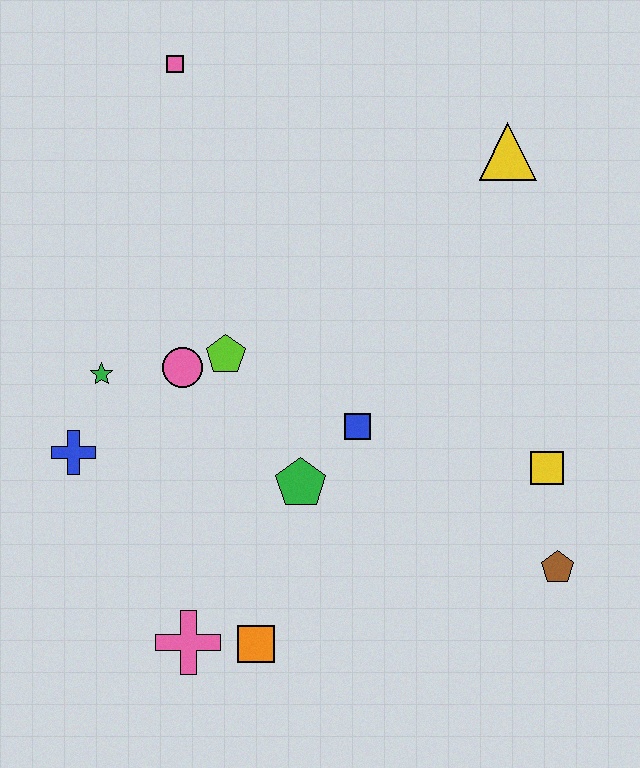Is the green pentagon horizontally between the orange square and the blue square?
Yes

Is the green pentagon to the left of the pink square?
No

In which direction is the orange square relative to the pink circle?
The orange square is below the pink circle.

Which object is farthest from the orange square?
The pink square is farthest from the orange square.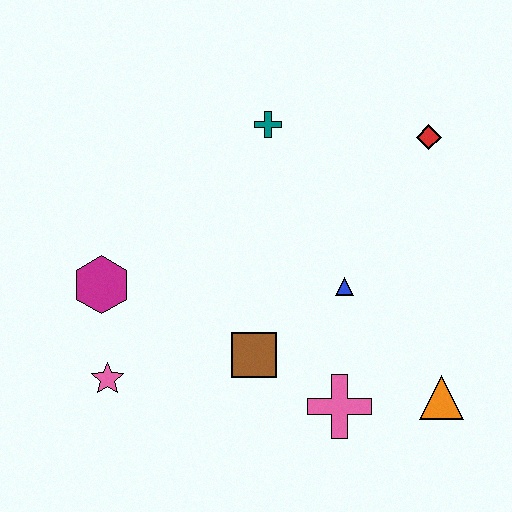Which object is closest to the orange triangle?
The pink cross is closest to the orange triangle.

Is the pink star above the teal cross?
No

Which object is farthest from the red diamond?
The pink star is farthest from the red diamond.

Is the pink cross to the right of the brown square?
Yes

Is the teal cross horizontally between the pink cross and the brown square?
Yes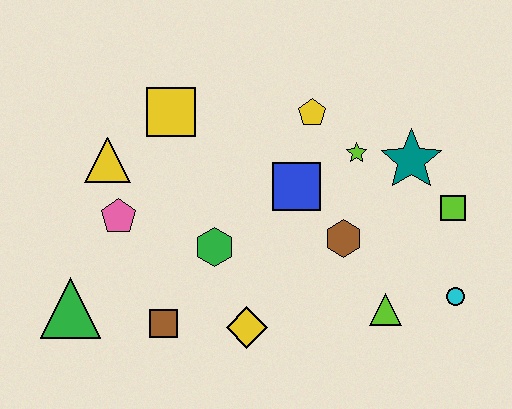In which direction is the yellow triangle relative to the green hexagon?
The yellow triangle is to the left of the green hexagon.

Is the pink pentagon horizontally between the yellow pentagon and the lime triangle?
No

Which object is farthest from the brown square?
The lime square is farthest from the brown square.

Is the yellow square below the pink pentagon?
No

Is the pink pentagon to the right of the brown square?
No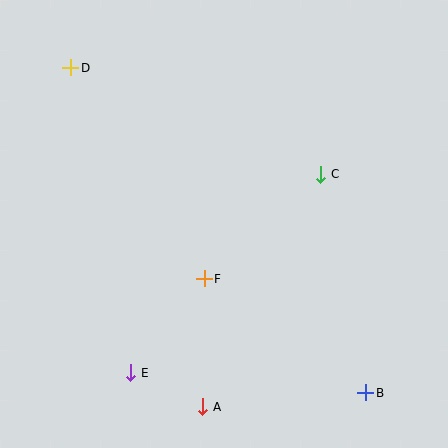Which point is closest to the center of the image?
Point F at (204, 279) is closest to the center.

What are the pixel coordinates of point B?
Point B is at (366, 393).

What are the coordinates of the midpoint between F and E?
The midpoint between F and E is at (168, 326).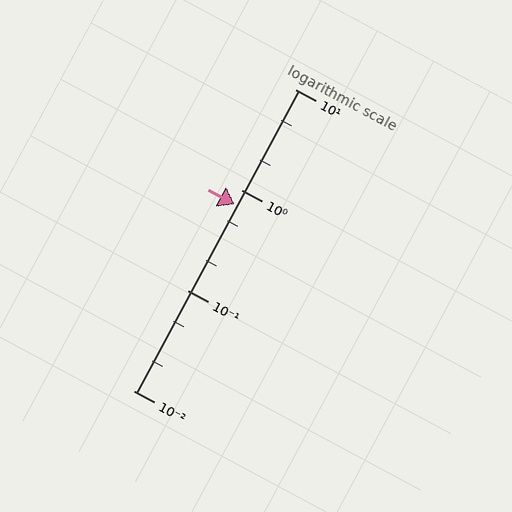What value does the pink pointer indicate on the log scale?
The pointer indicates approximately 0.71.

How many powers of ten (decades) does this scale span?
The scale spans 3 decades, from 0.01 to 10.